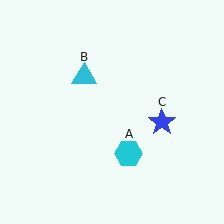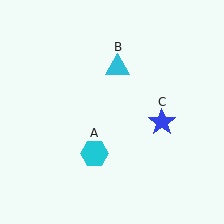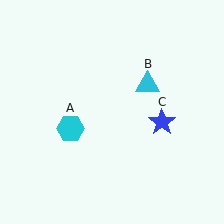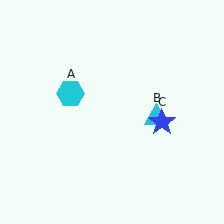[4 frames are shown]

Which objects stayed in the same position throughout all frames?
Blue star (object C) remained stationary.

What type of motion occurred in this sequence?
The cyan hexagon (object A), cyan triangle (object B) rotated clockwise around the center of the scene.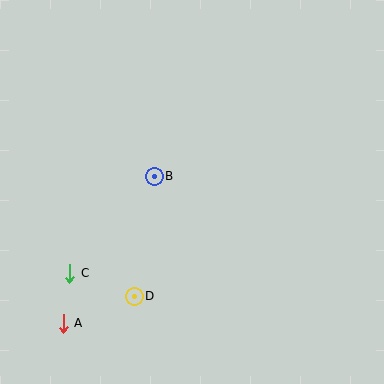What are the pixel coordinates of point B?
Point B is at (154, 176).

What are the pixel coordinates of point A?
Point A is at (63, 323).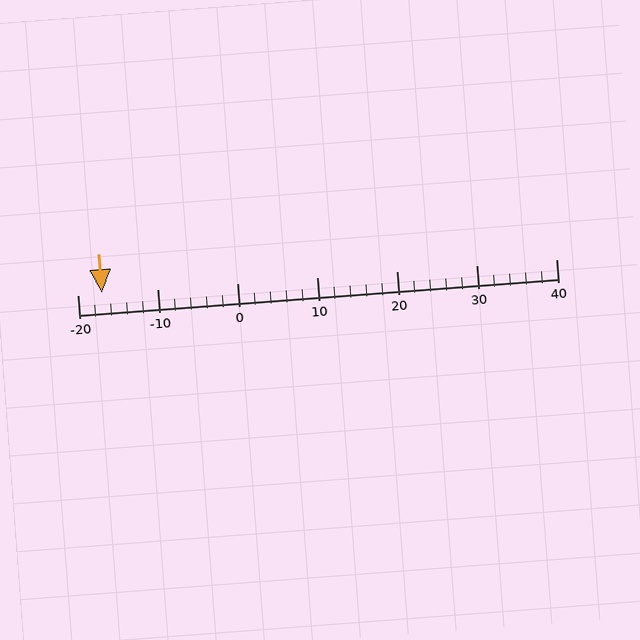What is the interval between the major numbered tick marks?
The major tick marks are spaced 10 units apart.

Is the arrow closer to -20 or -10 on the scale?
The arrow is closer to -20.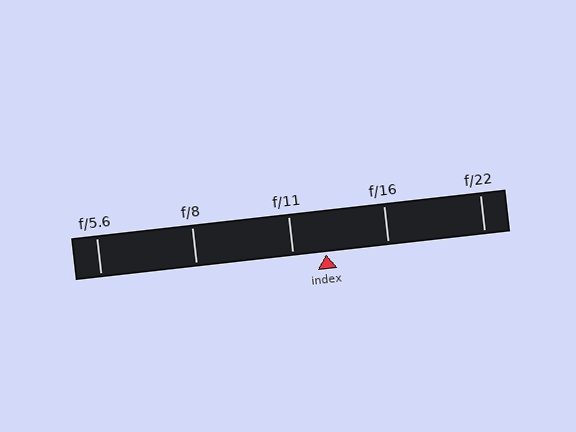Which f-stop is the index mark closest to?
The index mark is closest to f/11.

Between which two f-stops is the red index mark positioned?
The index mark is between f/11 and f/16.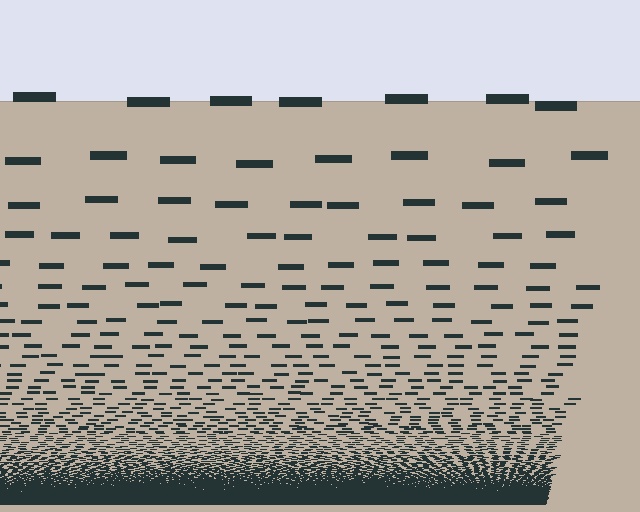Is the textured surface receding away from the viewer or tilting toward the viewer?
The surface appears to tilt toward the viewer. Texture elements get larger and sparser toward the top.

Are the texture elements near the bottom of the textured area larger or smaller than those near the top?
Smaller. The gradient is inverted — elements near the bottom are smaller and denser.